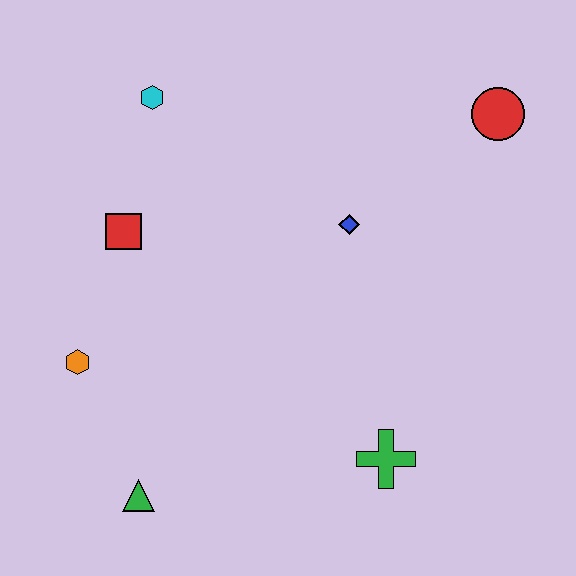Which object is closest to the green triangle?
The orange hexagon is closest to the green triangle.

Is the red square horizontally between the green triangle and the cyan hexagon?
No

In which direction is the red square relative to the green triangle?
The red square is above the green triangle.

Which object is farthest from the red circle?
The green triangle is farthest from the red circle.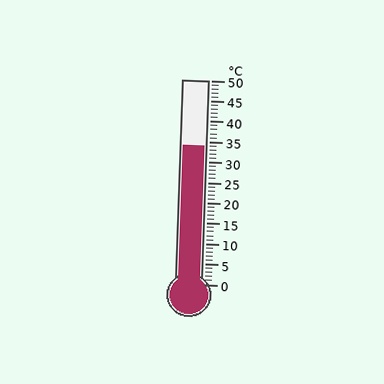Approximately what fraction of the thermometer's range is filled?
The thermometer is filled to approximately 70% of its range.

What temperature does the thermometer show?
The thermometer shows approximately 34°C.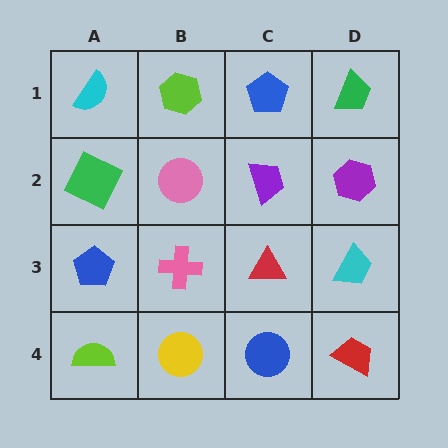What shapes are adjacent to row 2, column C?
A blue pentagon (row 1, column C), a red triangle (row 3, column C), a pink circle (row 2, column B), a purple hexagon (row 2, column D).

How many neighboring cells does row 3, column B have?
4.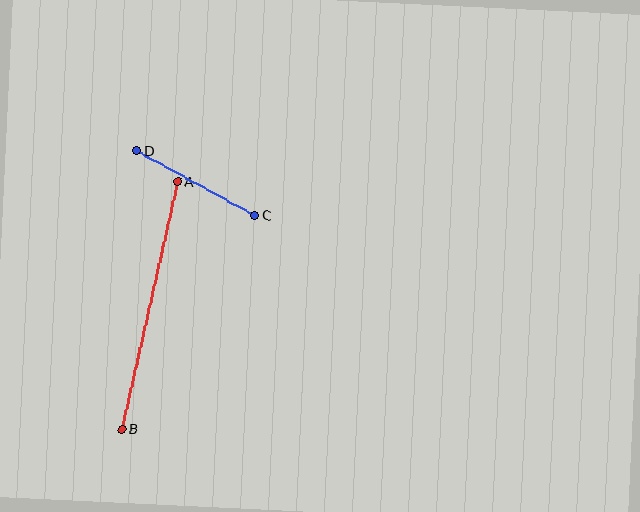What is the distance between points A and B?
The distance is approximately 254 pixels.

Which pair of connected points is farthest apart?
Points A and B are farthest apart.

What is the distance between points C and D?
The distance is approximately 135 pixels.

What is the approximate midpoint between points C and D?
The midpoint is at approximately (196, 183) pixels.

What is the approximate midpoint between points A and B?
The midpoint is at approximately (150, 305) pixels.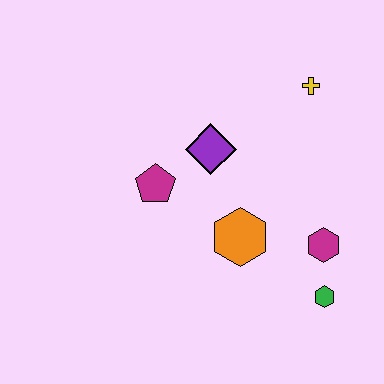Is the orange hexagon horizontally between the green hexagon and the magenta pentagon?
Yes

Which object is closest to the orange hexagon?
The magenta hexagon is closest to the orange hexagon.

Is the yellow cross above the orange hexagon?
Yes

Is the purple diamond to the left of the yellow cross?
Yes